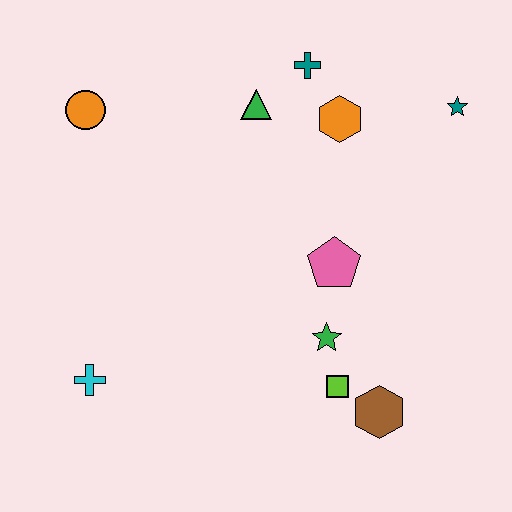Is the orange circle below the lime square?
No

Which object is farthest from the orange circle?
The brown hexagon is farthest from the orange circle.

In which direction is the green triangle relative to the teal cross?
The green triangle is to the left of the teal cross.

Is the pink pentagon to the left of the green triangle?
No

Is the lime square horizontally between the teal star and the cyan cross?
Yes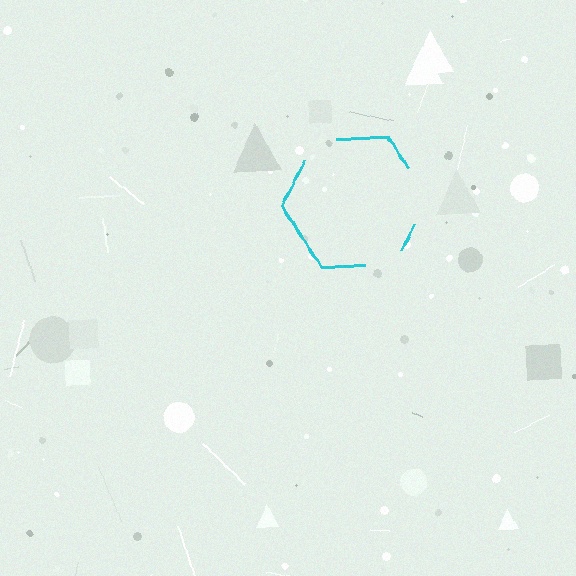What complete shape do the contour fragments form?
The contour fragments form a hexagon.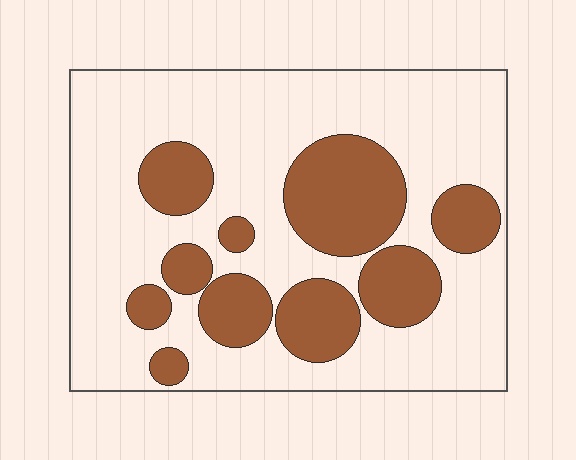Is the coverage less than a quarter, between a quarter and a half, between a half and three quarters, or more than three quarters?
Between a quarter and a half.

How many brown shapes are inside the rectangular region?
10.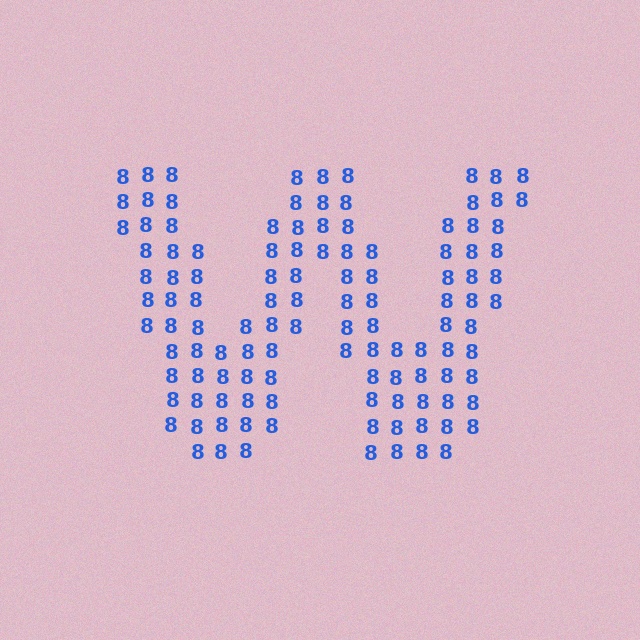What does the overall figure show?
The overall figure shows the letter W.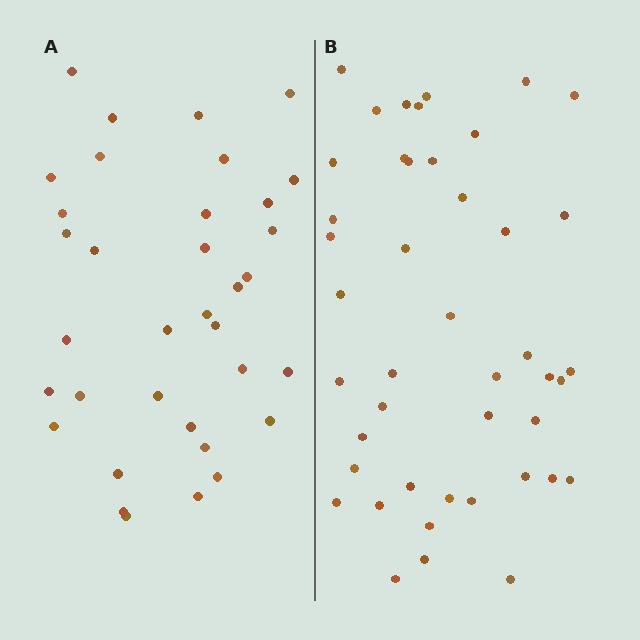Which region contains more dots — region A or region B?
Region B (the right region) has more dots.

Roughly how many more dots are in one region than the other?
Region B has roughly 8 or so more dots than region A.